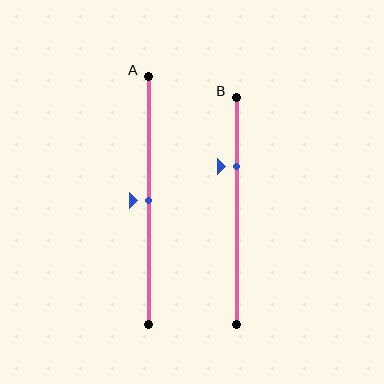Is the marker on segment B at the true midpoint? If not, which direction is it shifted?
No, the marker on segment B is shifted upward by about 20% of the segment length.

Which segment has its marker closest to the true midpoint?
Segment A has its marker closest to the true midpoint.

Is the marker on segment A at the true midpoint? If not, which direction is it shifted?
Yes, the marker on segment A is at the true midpoint.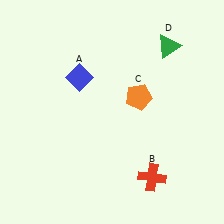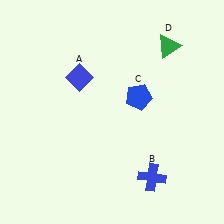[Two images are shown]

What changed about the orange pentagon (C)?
In Image 1, C is orange. In Image 2, it changed to blue.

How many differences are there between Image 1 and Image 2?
There are 2 differences between the two images.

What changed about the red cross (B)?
In Image 1, B is red. In Image 2, it changed to blue.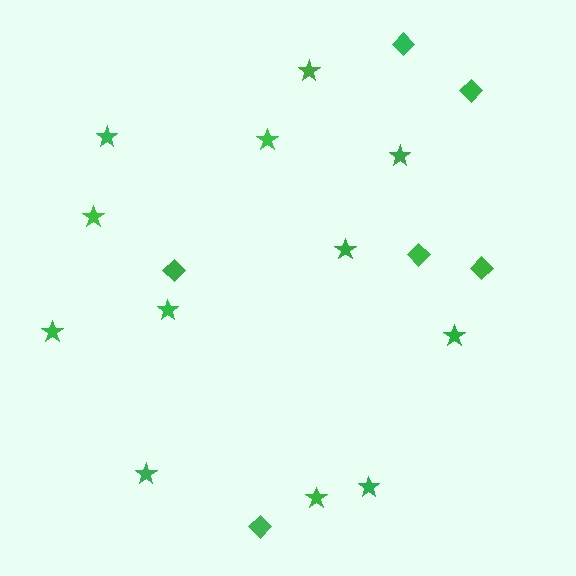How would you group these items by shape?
There are 2 groups: one group of stars (12) and one group of diamonds (6).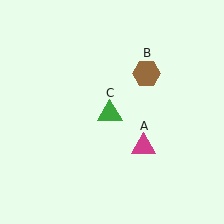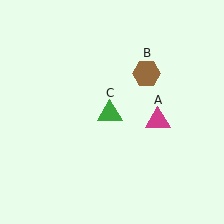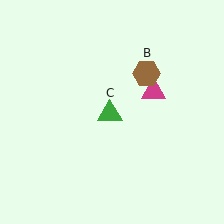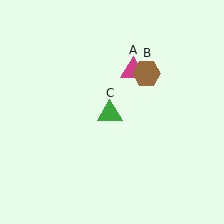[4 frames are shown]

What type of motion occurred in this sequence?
The magenta triangle (object A) rotated counterclockwise around the center of the scene.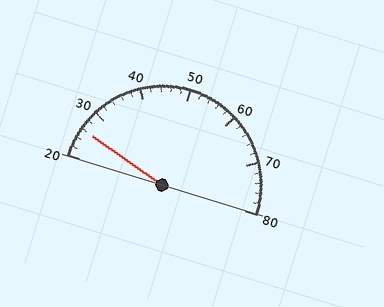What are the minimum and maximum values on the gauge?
The gauge ranges from 20 to 80.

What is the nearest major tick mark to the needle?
The nearest major tick mark is 30.